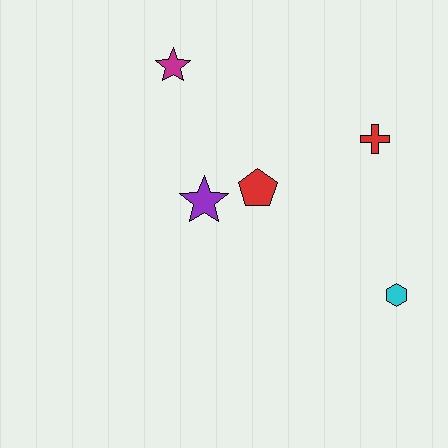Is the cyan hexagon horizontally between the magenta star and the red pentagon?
No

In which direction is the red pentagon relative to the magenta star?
The red pentagon is below the magenta star.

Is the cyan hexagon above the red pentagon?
No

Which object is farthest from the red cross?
The magenta star is farthest from the red cross.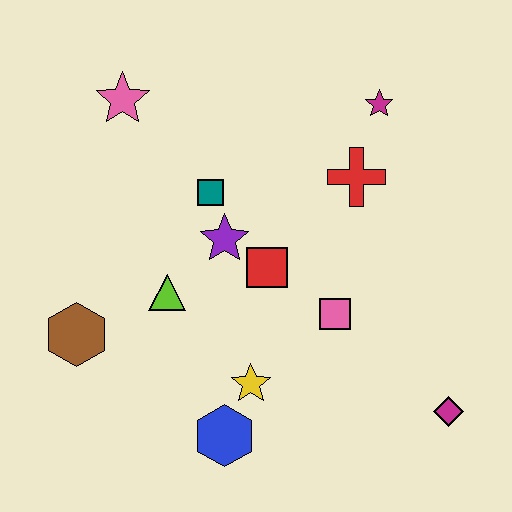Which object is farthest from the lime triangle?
The magenta diamond is farthest from the lime triangle.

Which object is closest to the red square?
The purple star is closest to the red square.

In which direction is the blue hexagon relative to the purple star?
The blue hexagon is below the purple star.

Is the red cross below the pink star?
Yes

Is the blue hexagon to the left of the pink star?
No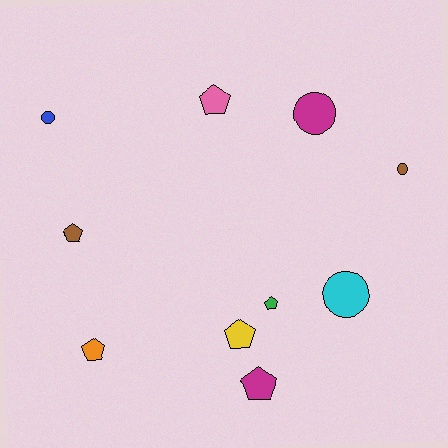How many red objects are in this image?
There are no red objects.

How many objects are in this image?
There are 10 objects.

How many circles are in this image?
There are 4 circles.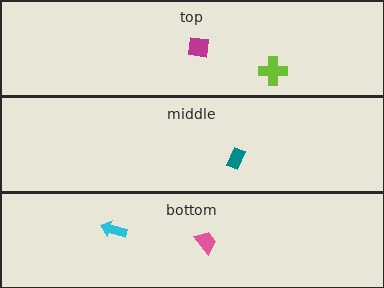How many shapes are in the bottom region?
2.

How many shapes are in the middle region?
1.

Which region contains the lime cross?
The top region.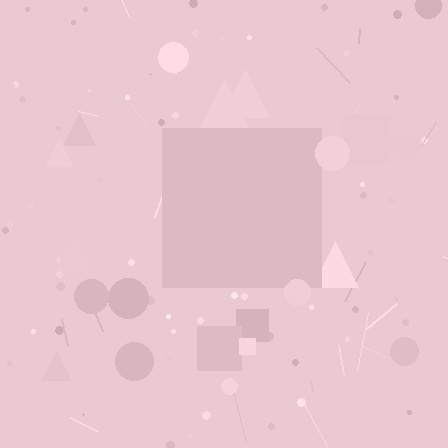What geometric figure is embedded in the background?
A square is embedded in the background.